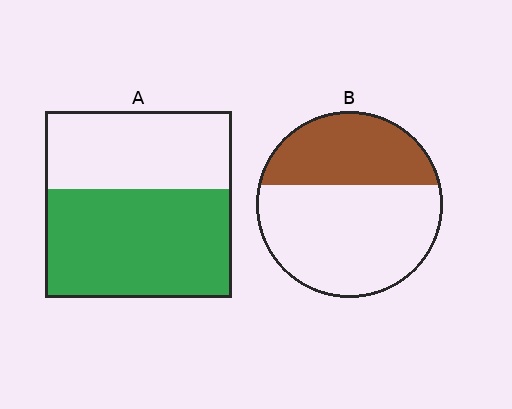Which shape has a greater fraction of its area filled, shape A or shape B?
Shape A.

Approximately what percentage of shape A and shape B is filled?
A is approximately 60% and B is approximately 35%.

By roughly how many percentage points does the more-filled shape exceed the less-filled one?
By roughly 20 percentage points (A over B).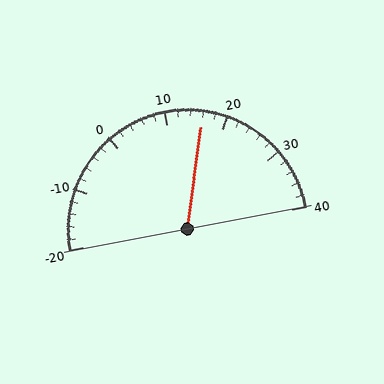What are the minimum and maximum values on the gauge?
The gauge ranges from -20 to 40.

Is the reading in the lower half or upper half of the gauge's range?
The reading is in the upper half of the range (-20 to 40).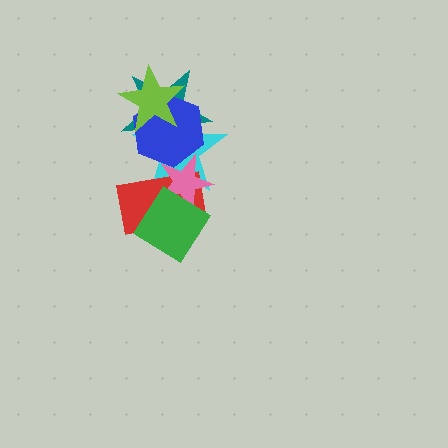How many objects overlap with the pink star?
4 objects overlap with the pink star.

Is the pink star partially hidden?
Yes, it is partially covered by another shape.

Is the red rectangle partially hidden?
Yes, it is partially covered by another shape.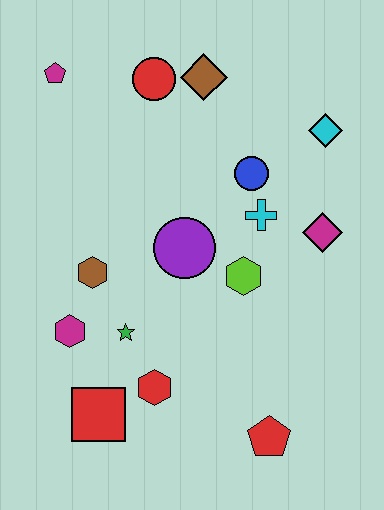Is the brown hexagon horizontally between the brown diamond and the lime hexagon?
No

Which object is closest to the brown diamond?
The red circle is closest to the brown diamond.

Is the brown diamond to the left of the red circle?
No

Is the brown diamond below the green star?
No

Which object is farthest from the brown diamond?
The red pentagon is farthest from the brown diamond.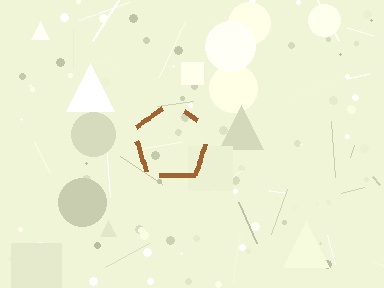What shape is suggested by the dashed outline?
The dashed outline suggests a pentagon.